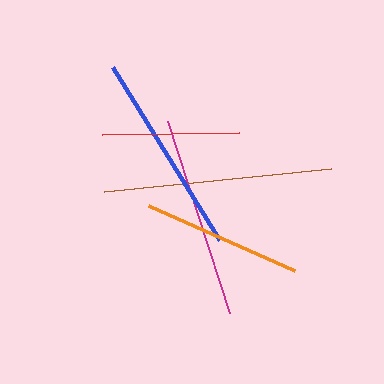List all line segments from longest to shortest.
From longest to shortest: brown, blue, magenta, orange, red.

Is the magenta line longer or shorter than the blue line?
The blue line is longer than the magenta line.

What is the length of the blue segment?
The blue segment is approximately 204 pixels long.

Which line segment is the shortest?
The red line is the shortest at approximately 137 pixels.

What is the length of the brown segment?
The brown segment is approximately 229 pixels long.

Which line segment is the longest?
The brown line is the longest at approximately 229 pixels.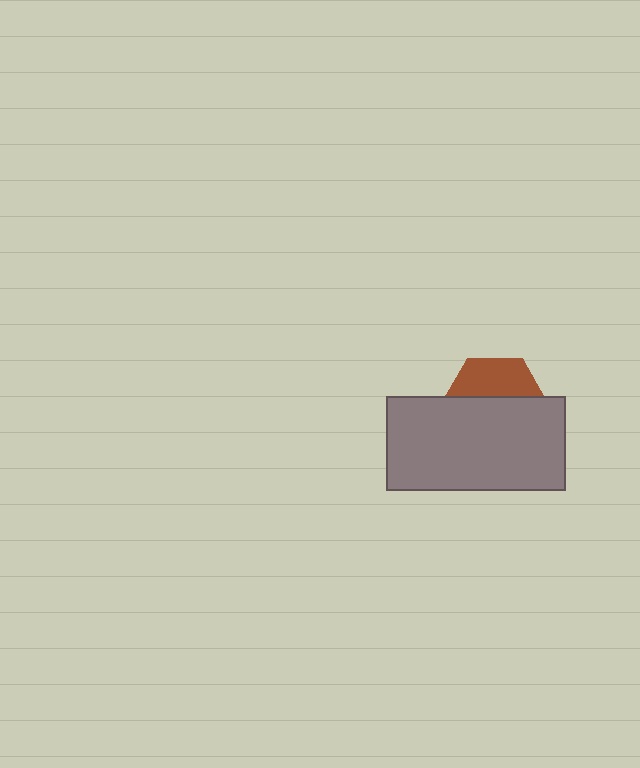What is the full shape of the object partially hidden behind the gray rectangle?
The partially hidden object is a brown hexagon.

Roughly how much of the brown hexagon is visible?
A small part of it is visible (roughly 36%).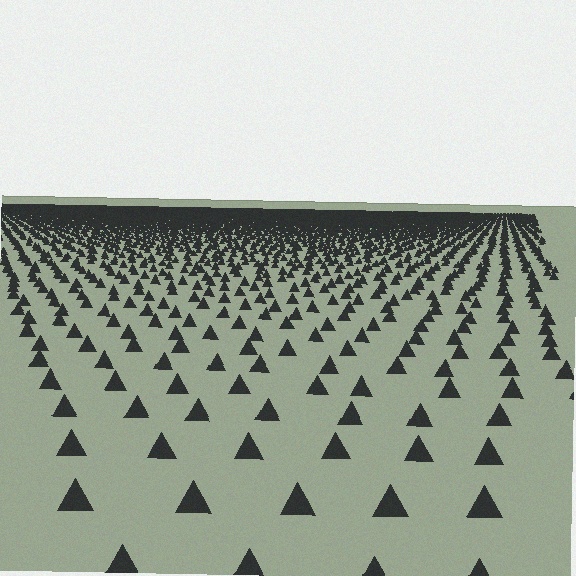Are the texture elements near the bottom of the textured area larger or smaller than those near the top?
Larger. Near the bottom, elements are closer to the viewer and appear at a bigger on-screen size.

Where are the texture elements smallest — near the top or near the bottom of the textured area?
Near the top.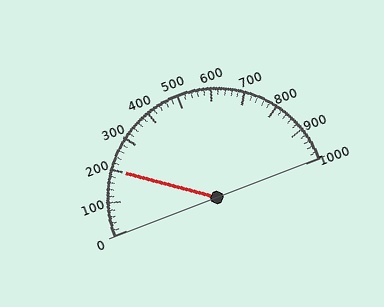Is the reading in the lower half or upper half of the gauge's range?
The reading is in the lower half of the range (0 to 1000).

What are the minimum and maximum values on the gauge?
The gauge ranges from 0 to 1000.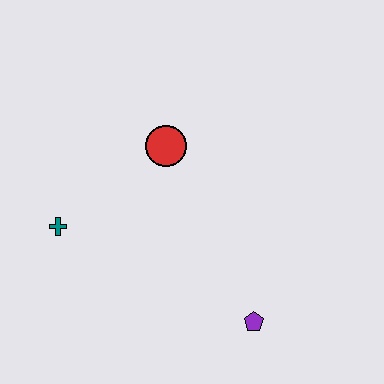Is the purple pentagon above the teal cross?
No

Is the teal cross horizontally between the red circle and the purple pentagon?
No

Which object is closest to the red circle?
The teal cross is closest to the red circle.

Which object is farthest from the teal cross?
The purple pentagon is farthest from the teal cross.